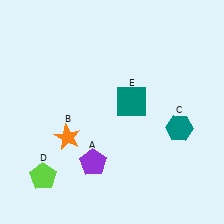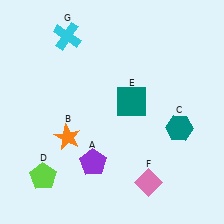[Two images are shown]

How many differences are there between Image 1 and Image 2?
There are 2 differences between the two images.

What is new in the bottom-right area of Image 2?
A pink diamond (F) was added in the bottom-right area of Image 2.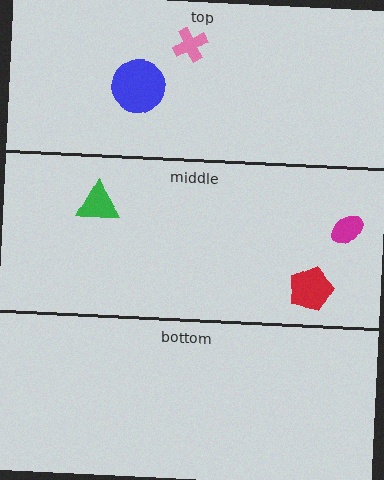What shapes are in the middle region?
The red pentagon, the magenta ellipse, the green triangle.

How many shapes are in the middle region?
3.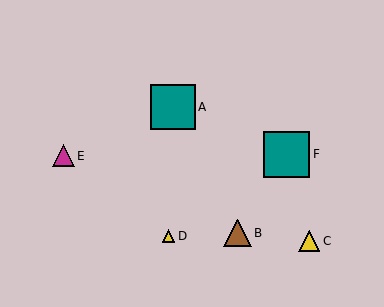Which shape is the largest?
The teal square (labeled F) is the largest.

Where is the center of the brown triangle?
The center of the brown triangle is at (238, 233).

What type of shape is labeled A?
Shape A is a teal square.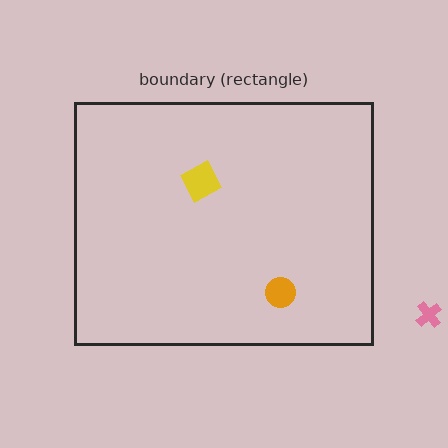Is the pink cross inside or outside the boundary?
Outside.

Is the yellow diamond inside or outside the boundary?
Inside.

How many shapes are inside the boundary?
2 inside, 1 outside.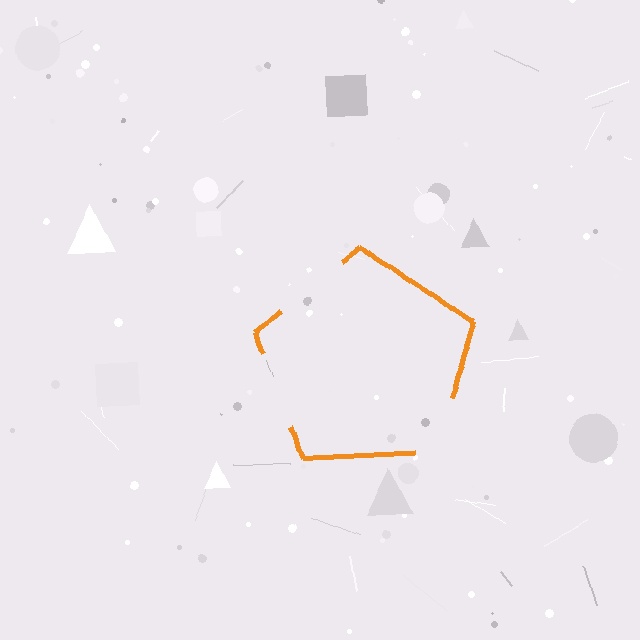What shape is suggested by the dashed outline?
The dashed outline suggests a pentagon.